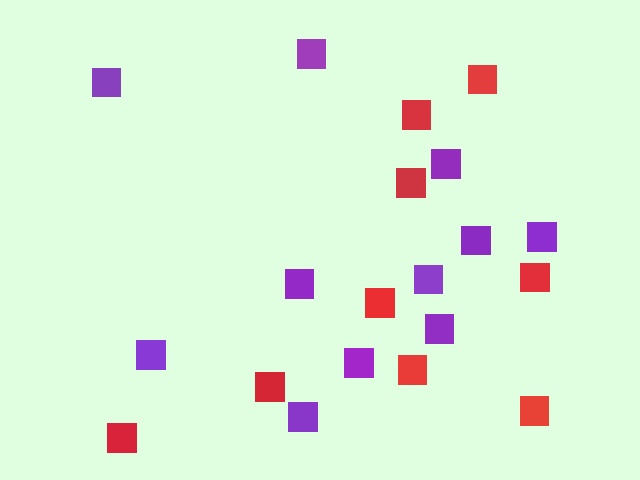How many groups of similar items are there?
There are 2 groups: one group of red squares (9) and one group of purple squares (11).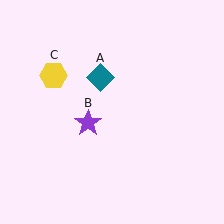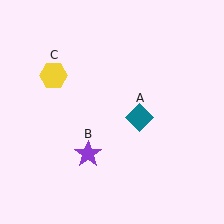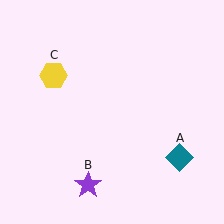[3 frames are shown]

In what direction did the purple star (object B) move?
The purple star (object B) moved down.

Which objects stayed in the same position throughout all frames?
Yellow hexagon (object C) remained stationary.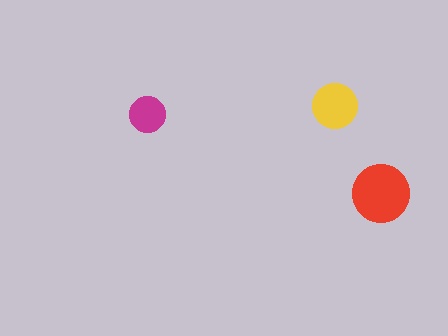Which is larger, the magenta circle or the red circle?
The red one.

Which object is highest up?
The yellow circle is topmost.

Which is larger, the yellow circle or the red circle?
The red one.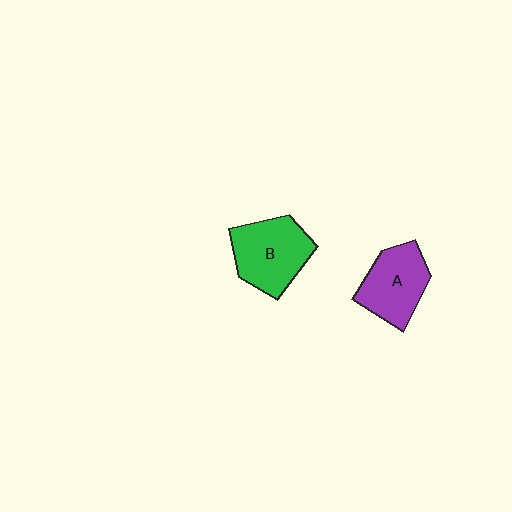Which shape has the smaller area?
Shape A (purple).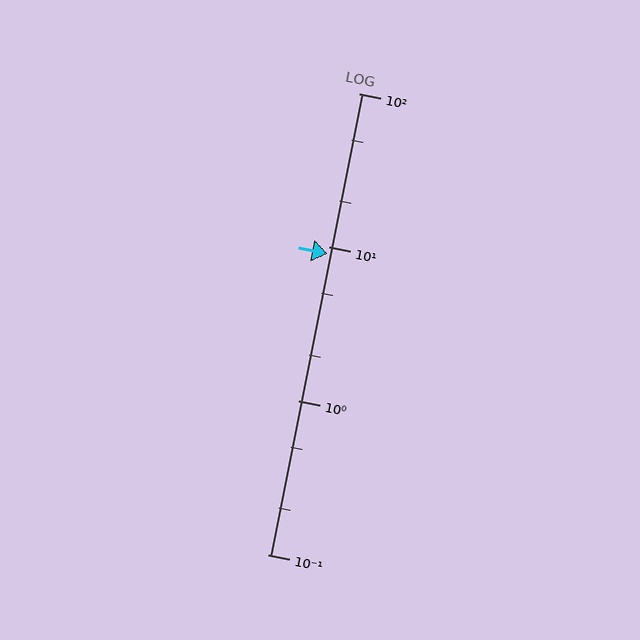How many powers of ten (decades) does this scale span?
The scale spans 3 decades, from 0.1 to 100.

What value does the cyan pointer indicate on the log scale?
The pointer indicates approximately 9.1.